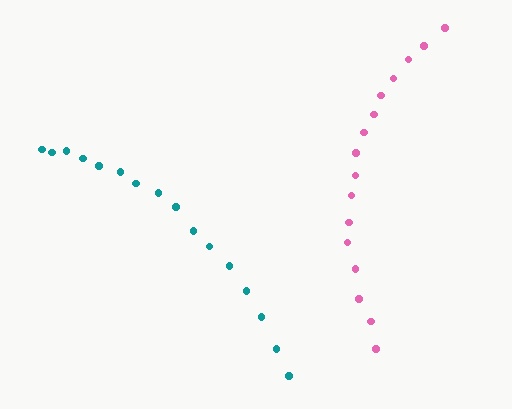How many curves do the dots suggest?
There are 2 distinct paths.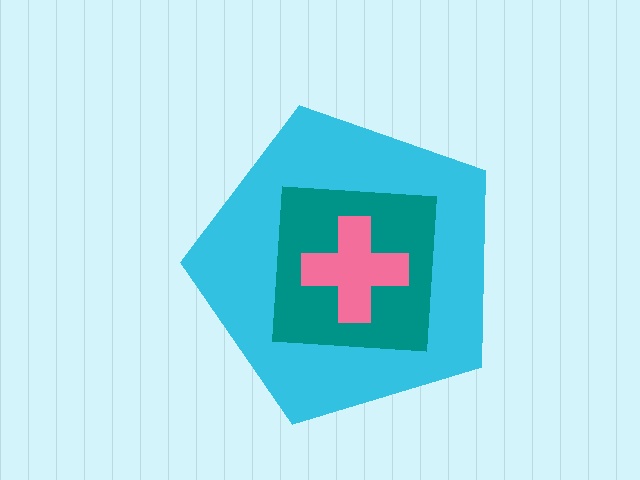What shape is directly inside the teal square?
The pink cross.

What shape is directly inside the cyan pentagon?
The teal square.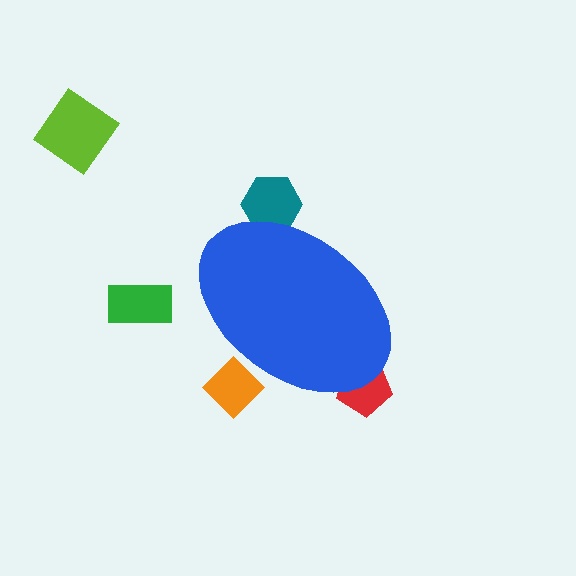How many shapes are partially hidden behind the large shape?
3 shapes are partially hidden.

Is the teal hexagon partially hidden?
Yes, the teal hexagon is partially hidden behind the blue ellipse.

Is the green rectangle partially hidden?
No, the green rectangle is fully visible.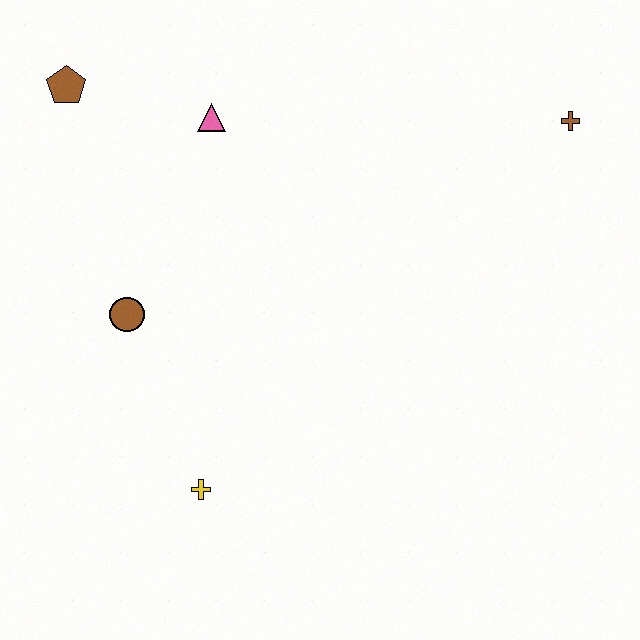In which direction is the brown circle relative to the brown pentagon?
The brown circle is below the brown pentagon.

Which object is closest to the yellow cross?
The brown circle is closest to the yellow cross.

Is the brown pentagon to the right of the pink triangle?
No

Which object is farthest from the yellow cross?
The brown cross is farthest from the yellow cross.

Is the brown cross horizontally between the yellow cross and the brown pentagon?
No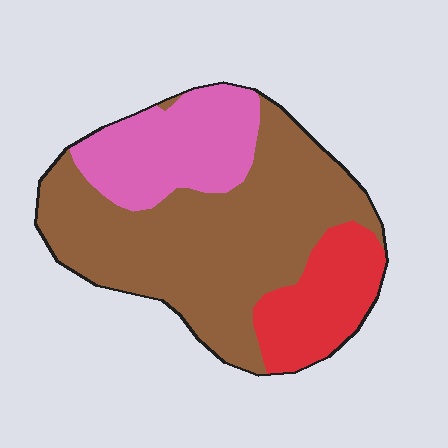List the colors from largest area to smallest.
From largest to smallest: brown, pink, red.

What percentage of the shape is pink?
Pink takes up less than a quarter of the shape.